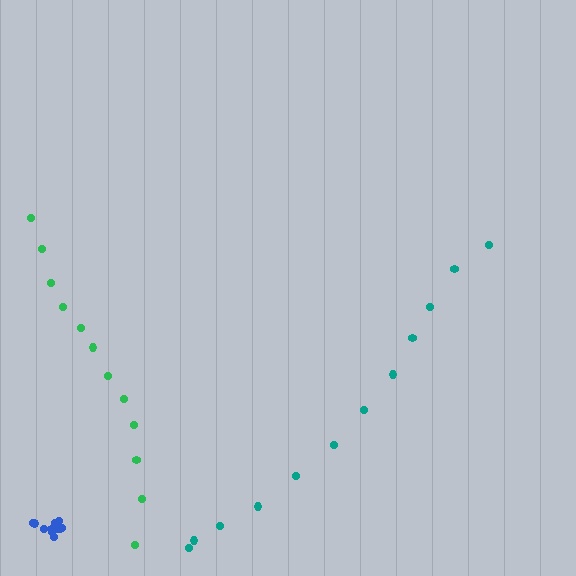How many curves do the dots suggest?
There are 3 distinct paths.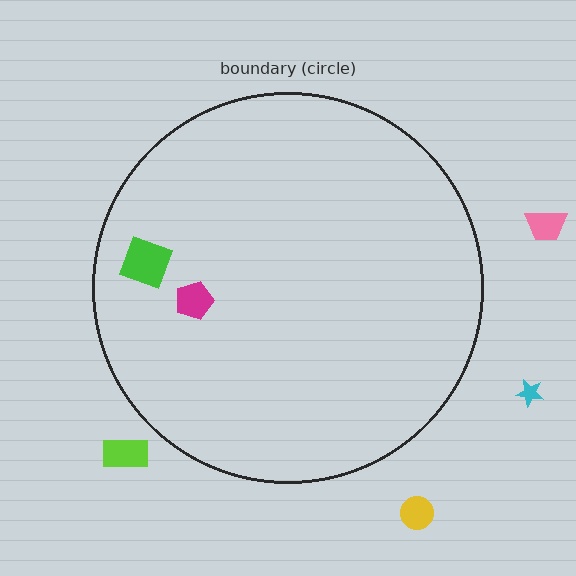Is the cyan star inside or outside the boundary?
Outside.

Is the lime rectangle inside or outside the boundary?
Outside.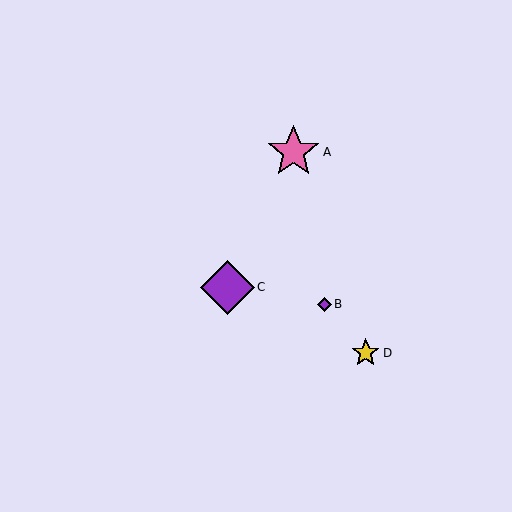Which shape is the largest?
The purple diamond (labeled C) is the largest.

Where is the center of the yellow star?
The center of the yellow star is at (366, 353).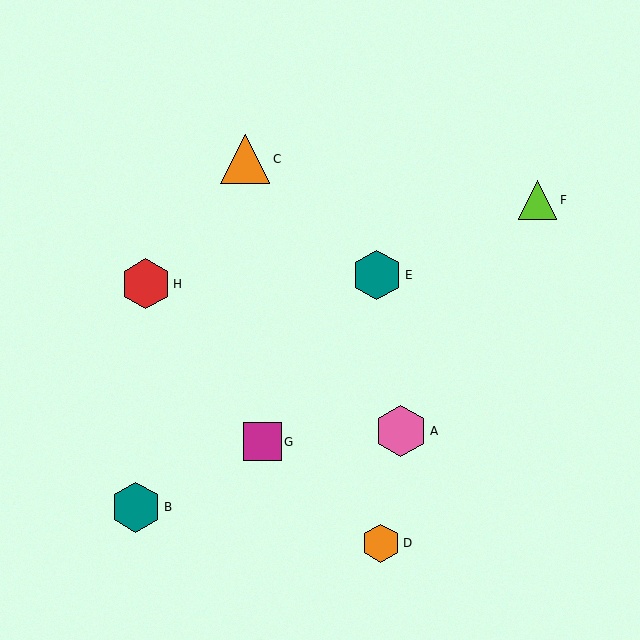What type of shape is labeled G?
Shape G is a magenta square.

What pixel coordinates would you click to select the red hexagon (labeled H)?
Click at (146, 284) to select the red hexagon H.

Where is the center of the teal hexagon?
The center of the teal hexagon is at (136, 507).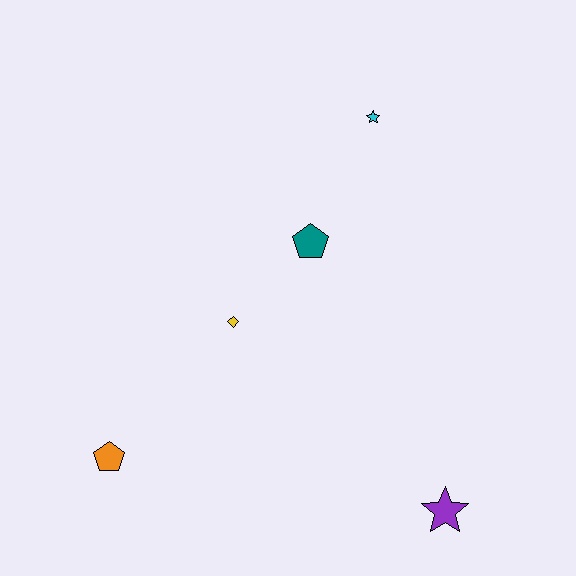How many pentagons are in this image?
There are 2 pentagons.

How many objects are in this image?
There are 5 objects.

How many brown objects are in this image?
There are no brown objects.